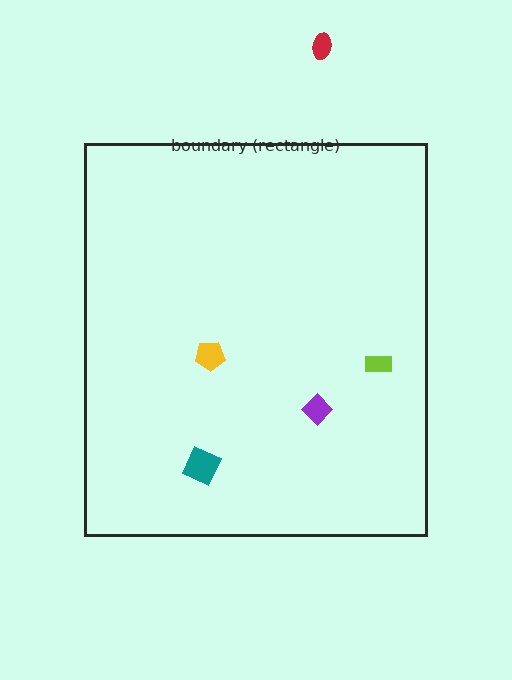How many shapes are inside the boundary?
4 inside, 1 outside.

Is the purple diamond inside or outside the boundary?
Inside.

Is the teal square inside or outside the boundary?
Inside.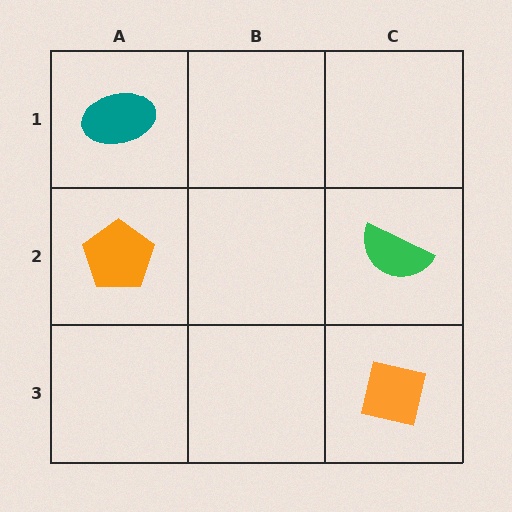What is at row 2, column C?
A green semicircle.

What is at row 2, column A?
An orange pentagon.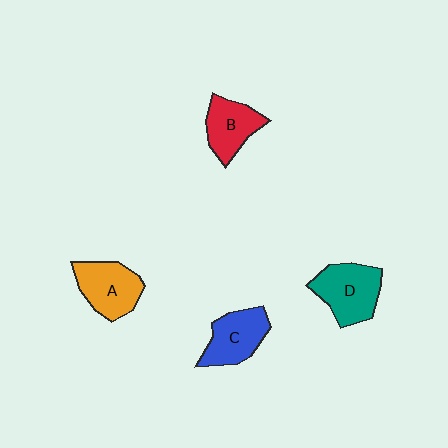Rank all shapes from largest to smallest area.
From largest to smallest: D (teal), A (orange), C (blue), B (red).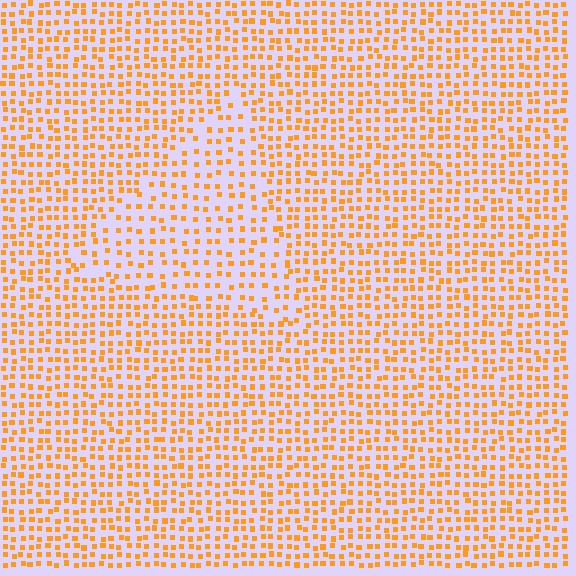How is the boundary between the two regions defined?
The boundary is defined by a change in element density (approximately 1.6x ratio). All elements are the same color, size, and shape.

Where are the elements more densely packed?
The elements are more densely packed outside the triangle boundary.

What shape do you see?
I see a triangle.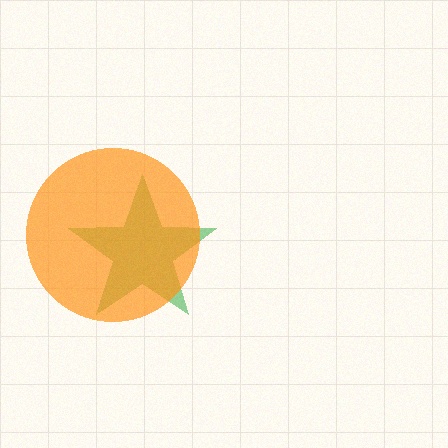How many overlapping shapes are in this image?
There are 2 overlapping shapes in the image.